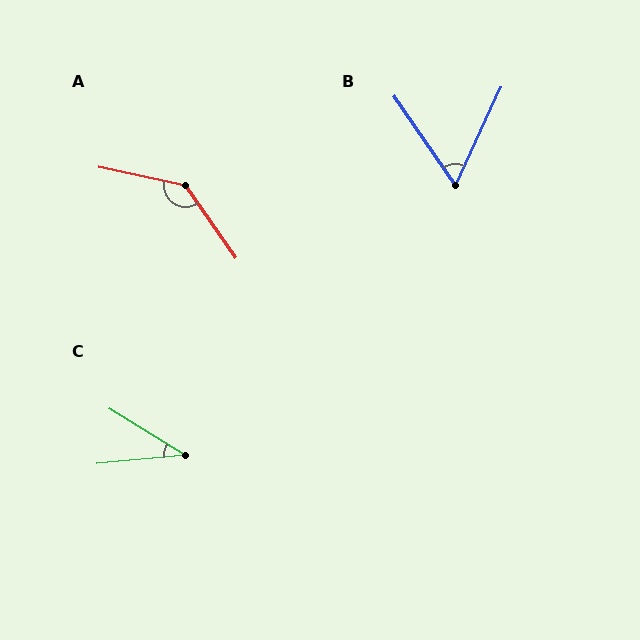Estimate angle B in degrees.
Approximately 59 degrees.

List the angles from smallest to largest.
C (37°), B (59°), A (137°).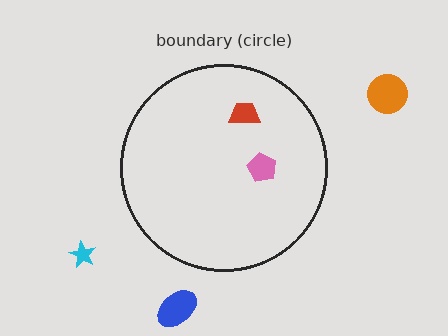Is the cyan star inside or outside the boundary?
Outside.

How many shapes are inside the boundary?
2 inside, 3 outside.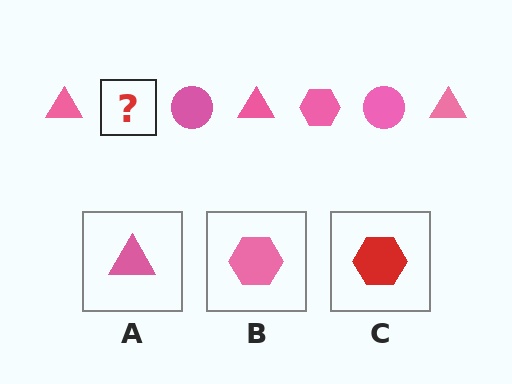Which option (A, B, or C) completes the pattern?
B.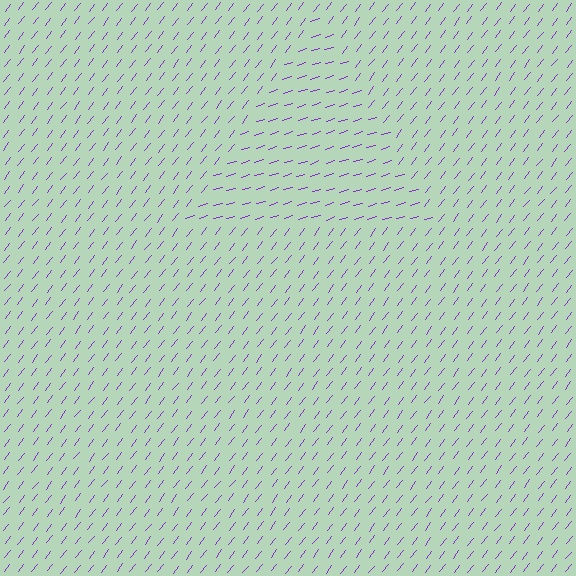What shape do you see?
I see a triangle.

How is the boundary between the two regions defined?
The boundary is defined purely by a change in line orientation (approximately 35 degrees difference). All lines are the same color and thickness.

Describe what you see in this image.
The image is filled with small purple line segments. A triangle region in the image has lines oriented differently from the surrounding lines, creating a visible texture boundary.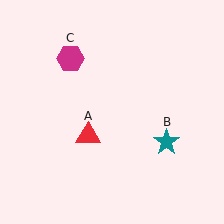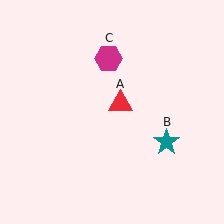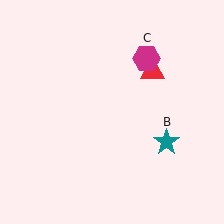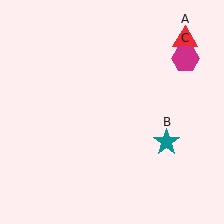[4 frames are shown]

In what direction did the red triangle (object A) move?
The red triangle (object A) moved up and to the right.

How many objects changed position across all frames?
2 objects changed position: red triangle (object A), magenta hexagon (object C).